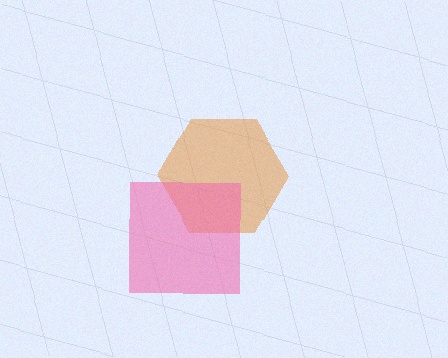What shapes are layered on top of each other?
The layered shapes are: an orange hexagon, a pink square.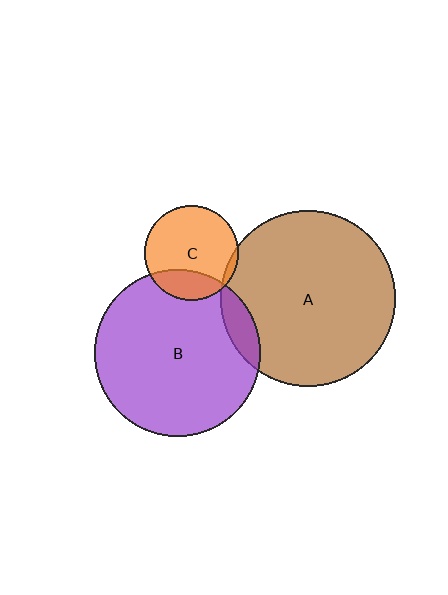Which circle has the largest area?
Circle A (brown).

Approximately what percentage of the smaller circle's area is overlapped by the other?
Approximately 10%.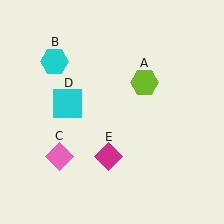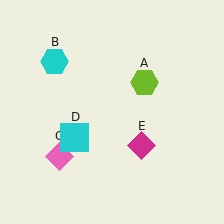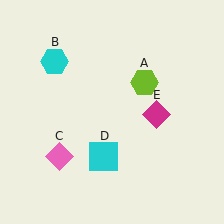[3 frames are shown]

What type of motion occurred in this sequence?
The cyan square (object D), magenta diamond (object E) rotated counterclockwise around the center of the scene.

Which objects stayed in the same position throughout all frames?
Lime hexagon (object A) and cyan hexagon (object B) and pink diamond (object C) remained stationary.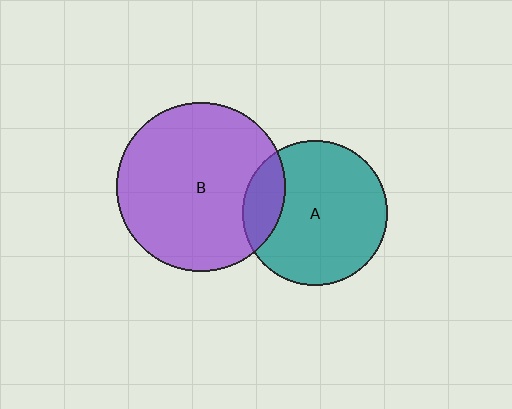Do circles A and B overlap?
Yes.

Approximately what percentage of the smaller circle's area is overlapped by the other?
Approximately 20%.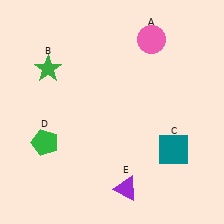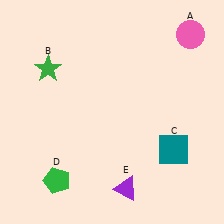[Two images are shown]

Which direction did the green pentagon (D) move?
The green pentagon (D) moved down.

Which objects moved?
The objects that moved are: the pink circle (A), the green pentagon (D).